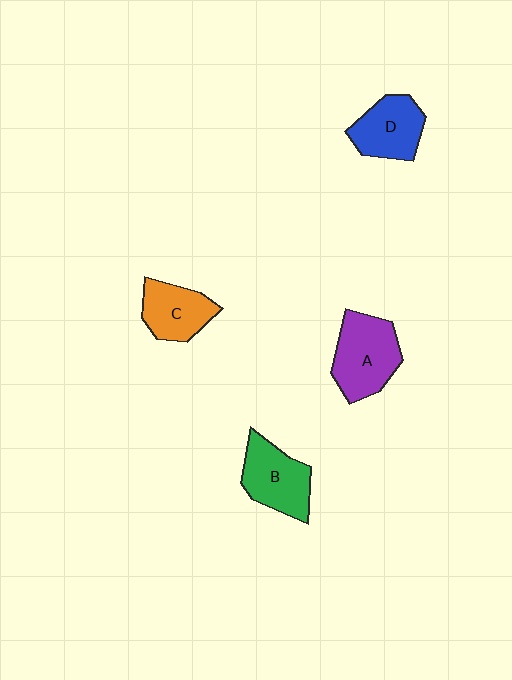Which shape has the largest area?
Shape A (purple).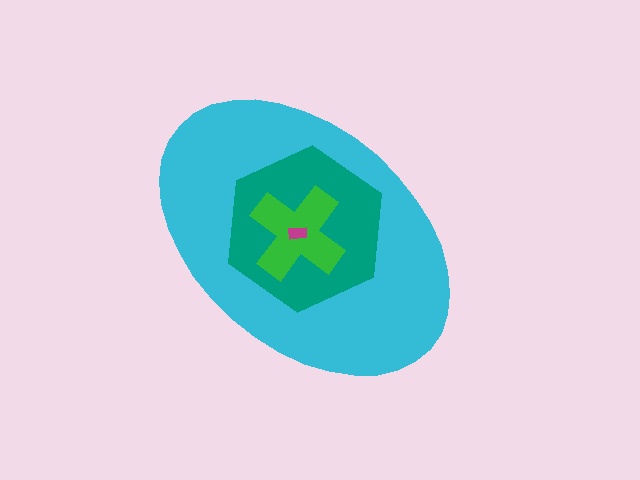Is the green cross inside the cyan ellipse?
Yes.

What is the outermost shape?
The cyan ellipse.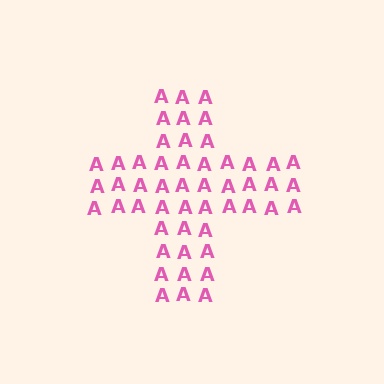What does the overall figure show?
The overall figure shows a cross.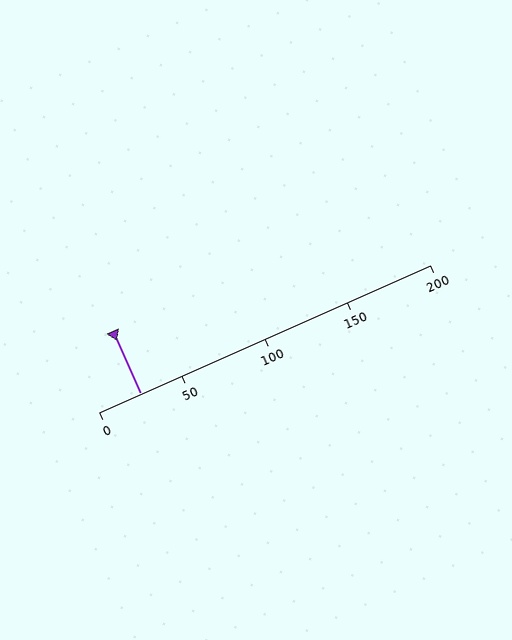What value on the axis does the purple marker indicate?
The marker indicates approximately 25.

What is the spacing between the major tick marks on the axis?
The major ticks are spaced 50 apart.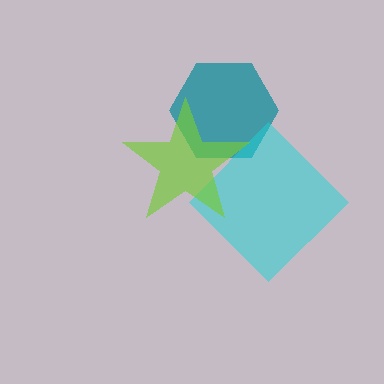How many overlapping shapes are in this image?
There are 3 overlapping shapes in the image.